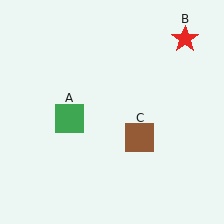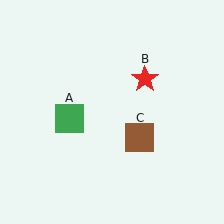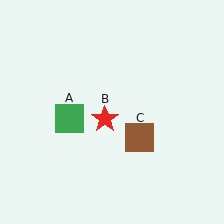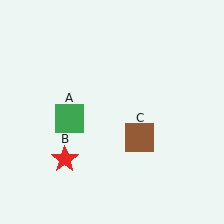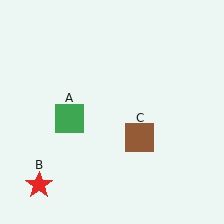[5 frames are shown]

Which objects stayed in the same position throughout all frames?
Green square (object A) and brown square (object C) remained stationary.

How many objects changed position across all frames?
1 object changed position: red star (object B).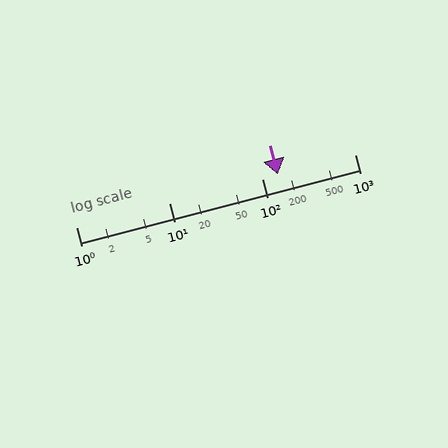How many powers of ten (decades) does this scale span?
The scale spans 3 decades, from 1 to 1000.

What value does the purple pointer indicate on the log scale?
The pointer indicates approximately 150.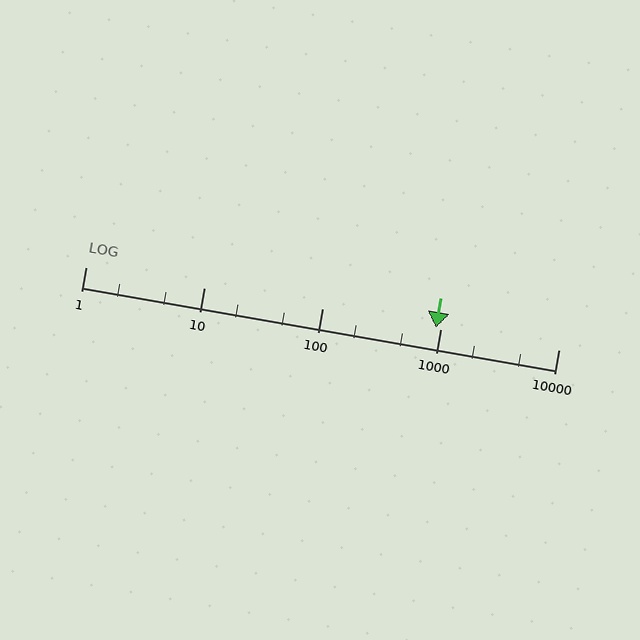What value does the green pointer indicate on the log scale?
The pointer indicates approximately 920.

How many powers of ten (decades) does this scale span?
The scale spans 4 decades, from 1 to 10000.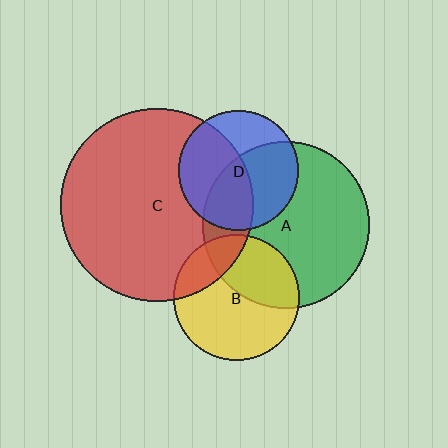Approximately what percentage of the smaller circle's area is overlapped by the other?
Approximately 40%.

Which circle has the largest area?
Circle C (red).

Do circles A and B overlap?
Yes.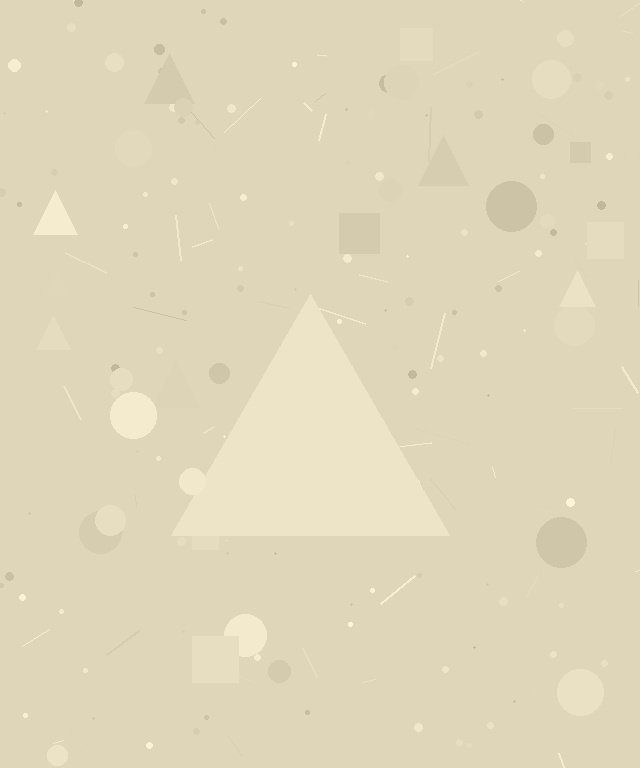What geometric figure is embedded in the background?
A triangle is embedded in the background.